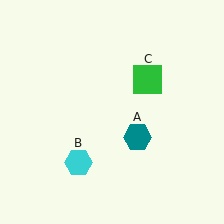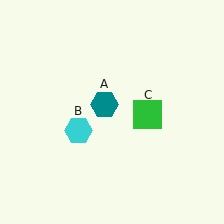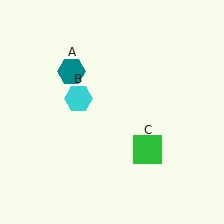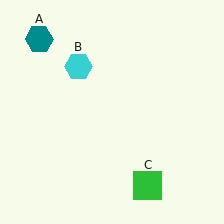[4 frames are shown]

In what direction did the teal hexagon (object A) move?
The teal hexagon (object A) moved up and to the left.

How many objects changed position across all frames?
3 objects changed position: teal hexagon (object A), cyan hexagon (object B), green square (object C).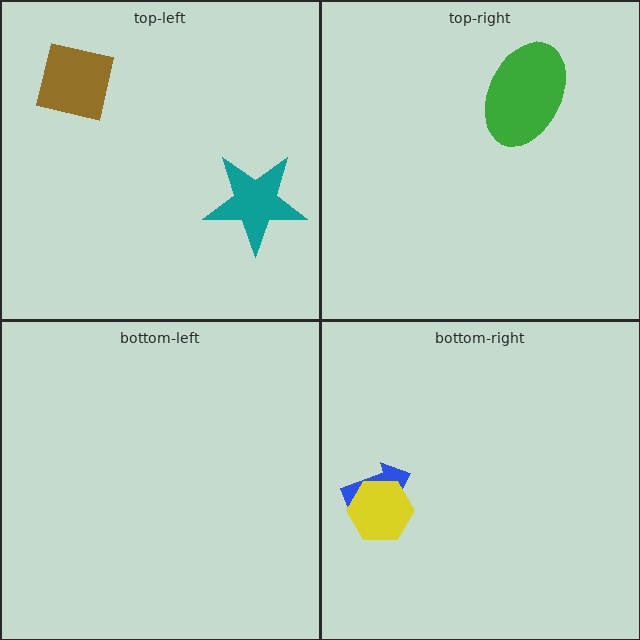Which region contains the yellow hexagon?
The bottom-right region.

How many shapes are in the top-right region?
1.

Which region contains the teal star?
The top-left region.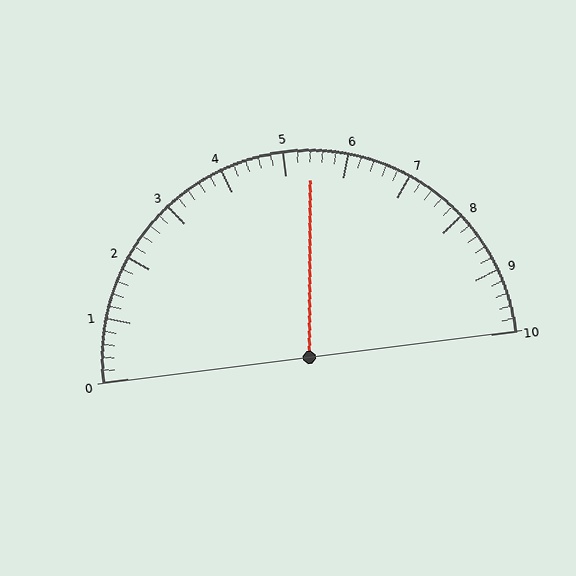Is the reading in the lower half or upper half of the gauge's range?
The reading is in the upper half of the range (0 to 10).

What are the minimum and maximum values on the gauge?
The gauge ranges from 0 to 10.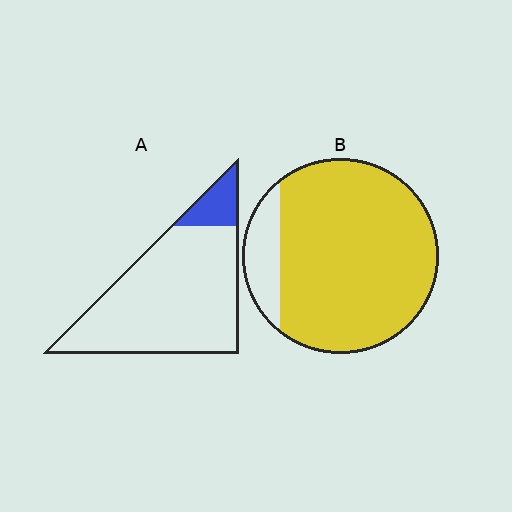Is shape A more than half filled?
No.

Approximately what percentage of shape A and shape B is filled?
A is approximately 10% and B is approximately 85%.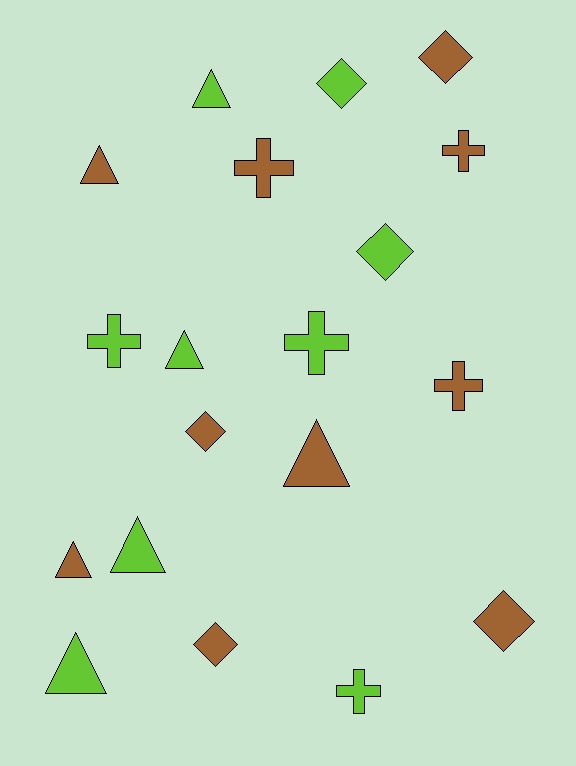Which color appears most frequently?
Brown, with 10 objects.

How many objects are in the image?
There are 19 objects.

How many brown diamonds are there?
There are 4 brown diamonds.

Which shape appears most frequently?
Triangle, with 7 objects.